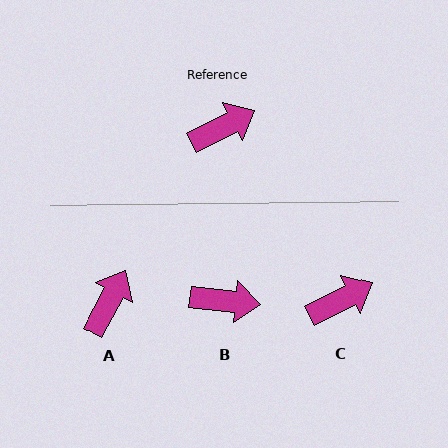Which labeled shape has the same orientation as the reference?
C.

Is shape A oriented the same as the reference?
No, it is off by about 35 degrees.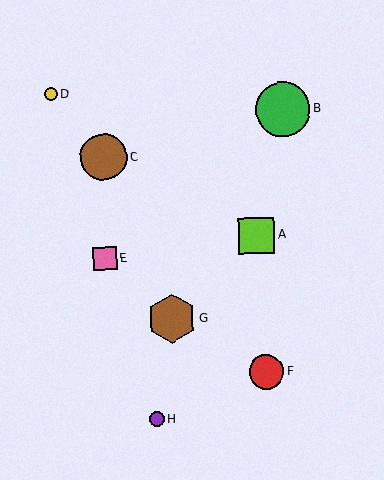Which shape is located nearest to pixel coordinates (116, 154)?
The brown circle (labeled C) at (104, 157) is nearest to that location.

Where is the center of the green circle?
The center of the green circle is at (283, 109).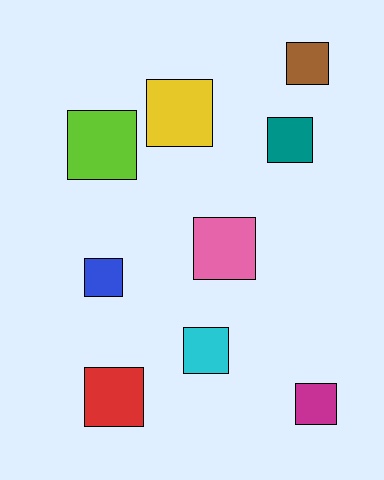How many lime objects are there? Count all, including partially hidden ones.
There is 1 lime object.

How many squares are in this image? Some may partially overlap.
There are 9 squares.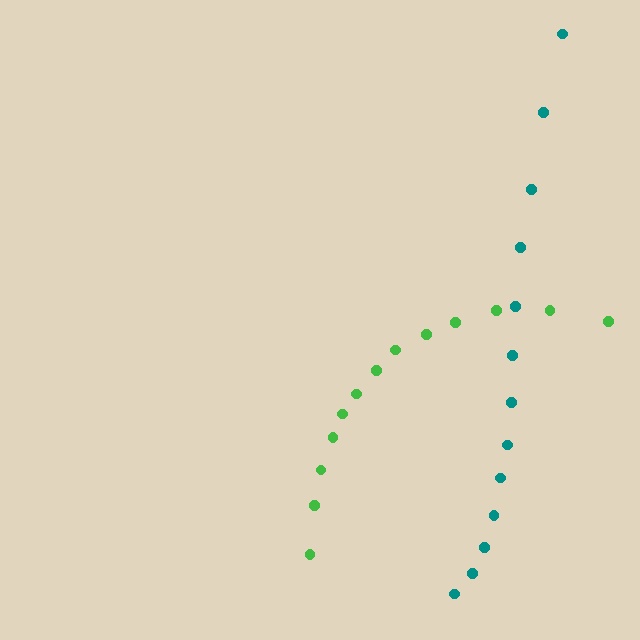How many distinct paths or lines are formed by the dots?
There are 2 distinct paths.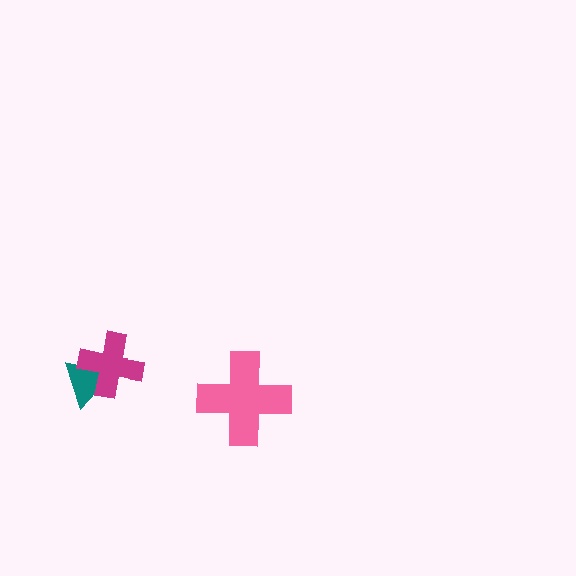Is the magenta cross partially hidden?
No, no other shape covers it.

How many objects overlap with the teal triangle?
1 object overlaps with the teal triangle.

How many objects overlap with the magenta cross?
1 object overlaps with the magenta cross.